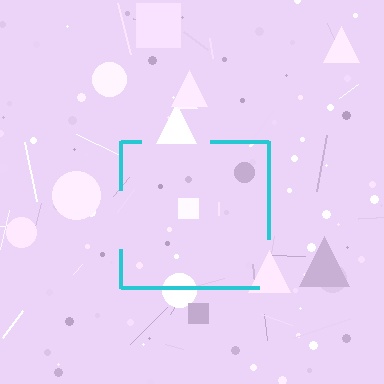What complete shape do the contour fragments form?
The contour fragments form a square.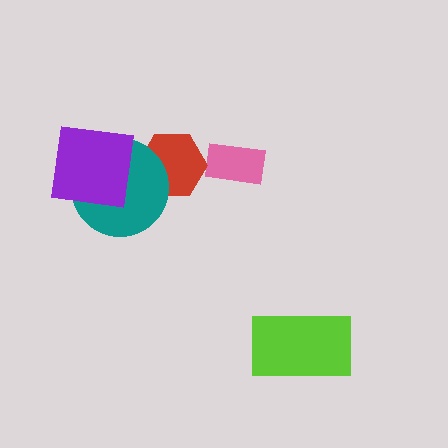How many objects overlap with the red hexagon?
1 object overlaps with the red hexagon.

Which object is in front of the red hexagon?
The teal circle is in front of the red hexagon.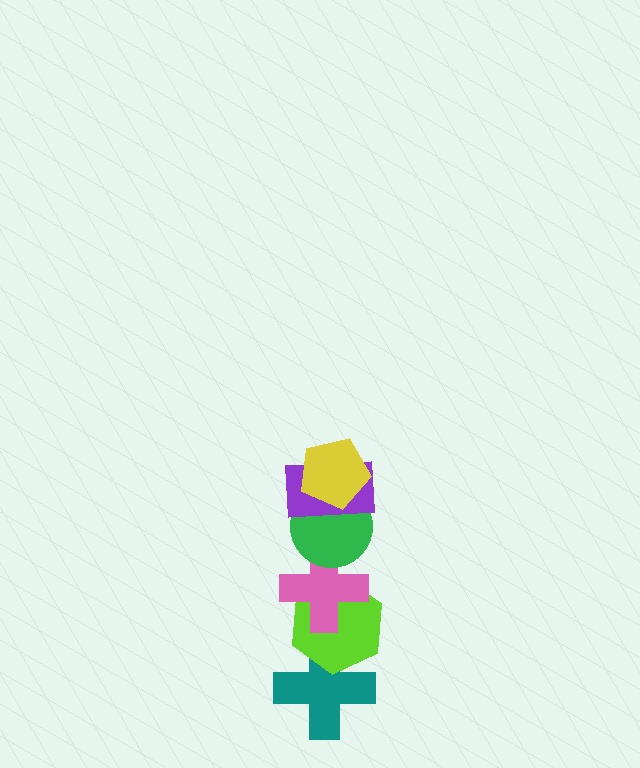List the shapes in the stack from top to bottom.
From top to bottom: the yellow pentagon, the purple rectangle, the green circle, the pink cross, the lime hexagon, the teal cross.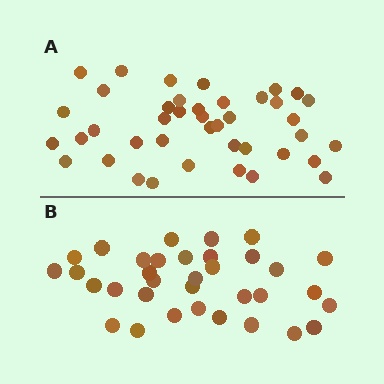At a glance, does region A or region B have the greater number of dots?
Region A (the top region) has more dots.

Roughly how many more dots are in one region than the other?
Region A has roughly 8 or so more dots than region B.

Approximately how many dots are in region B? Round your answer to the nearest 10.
About 30 dots. (The exact count is 34, which rounds to 30.)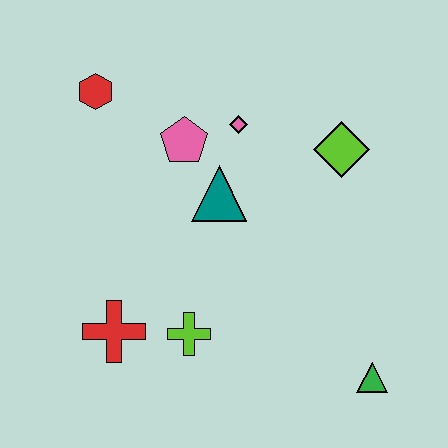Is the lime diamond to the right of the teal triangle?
Yes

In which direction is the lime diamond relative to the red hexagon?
The lime diamond is to the right of the red hexagon.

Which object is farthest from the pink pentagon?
The green triangle is farthest from the pink pentagon.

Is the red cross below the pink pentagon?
Yes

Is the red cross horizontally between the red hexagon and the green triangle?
Yes